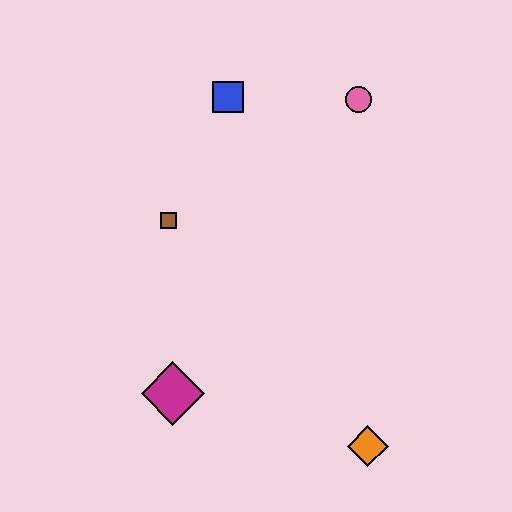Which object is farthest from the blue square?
The orange diamond is farthest from the blue square.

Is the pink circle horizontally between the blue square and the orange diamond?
Yes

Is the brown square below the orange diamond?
No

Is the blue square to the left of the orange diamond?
Yes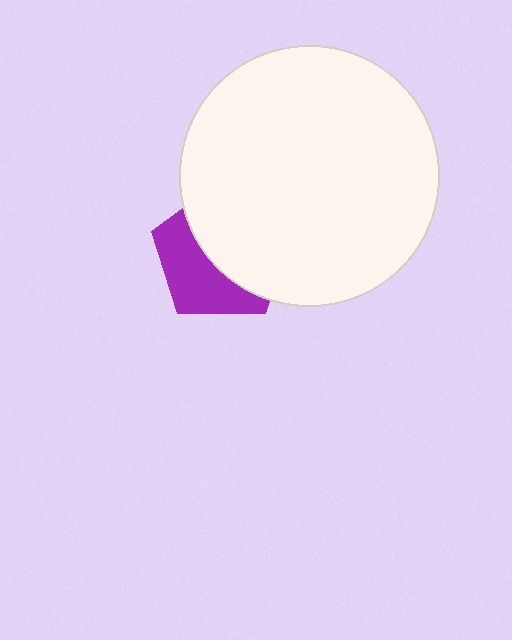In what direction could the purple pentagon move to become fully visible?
The purple pentagon could move toward the lower-left. That would shift it out from behind the white circle entirely.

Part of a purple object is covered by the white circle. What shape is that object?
It is a pentagon.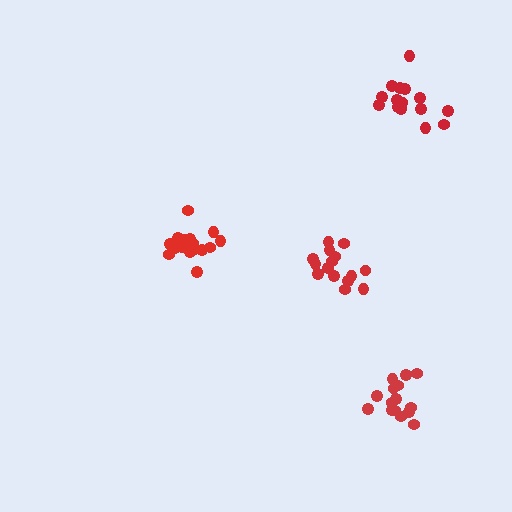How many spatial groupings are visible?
There are 4 spatial groupings.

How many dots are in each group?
Group 1: 15 dots, Group 2: 17 dots, Group 3: 15 dots, Group 4: 16 dots (63 total).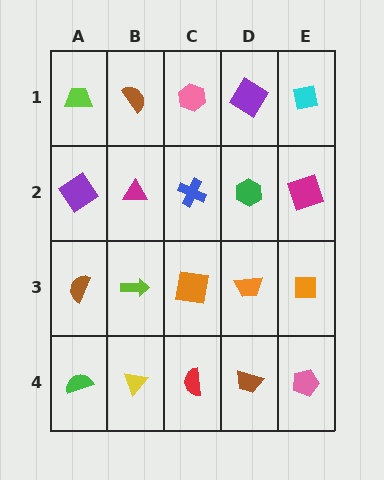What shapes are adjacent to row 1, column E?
A magenta square (row 2, column E), a purple diamond (row 1, column D).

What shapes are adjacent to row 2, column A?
A lime trapezoid (row 1, column A), a brown semicircle (row 3, column A), a magenta triangle (row 2, column B).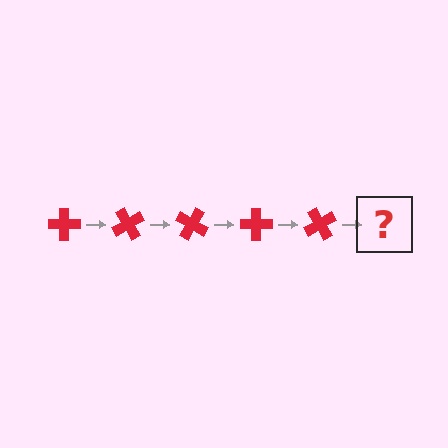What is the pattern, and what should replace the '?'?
The pattern is that the cross rotates 60 degrees each step. The '?' should be a red cross rotated 300 degrees.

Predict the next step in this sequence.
The next step is a red cross rotated 300 degrees.